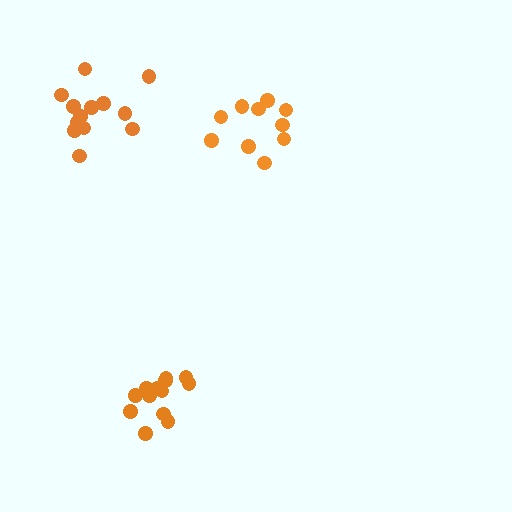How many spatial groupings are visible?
There are 3 spatial groupings.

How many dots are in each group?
Group 1: 13 dots, Group 2: 10 dots, Group 3: 13 dots (36 total).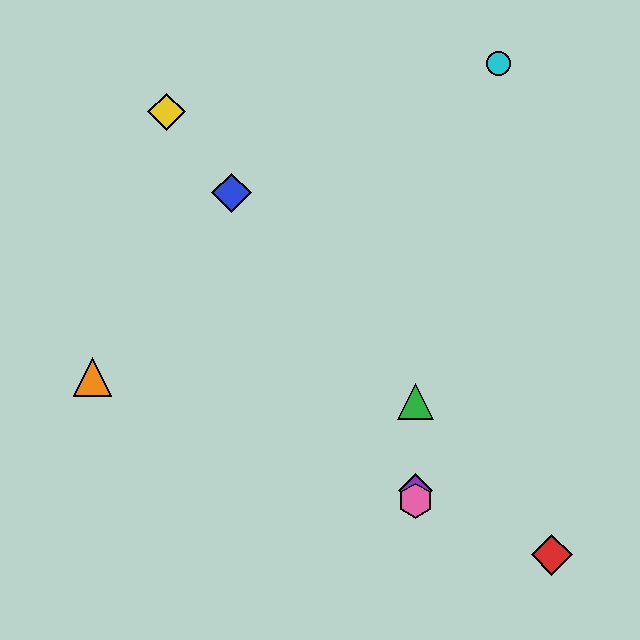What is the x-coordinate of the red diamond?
The red diamond is at x≈552.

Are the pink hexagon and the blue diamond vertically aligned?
No, the pink hexagon is at x≈415 and the blue diamond is at x≈232.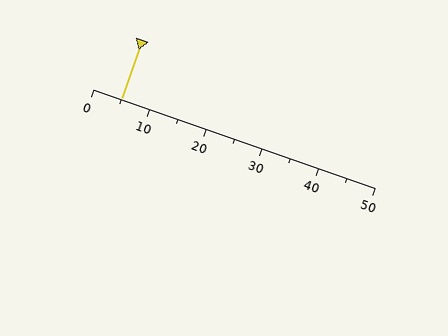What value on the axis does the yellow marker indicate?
The marker indicates approximately 5.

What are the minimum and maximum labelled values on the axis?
The axis runs from 0 to 50.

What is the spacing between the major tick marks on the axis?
The major ticks are spaced 10 apart.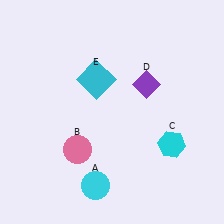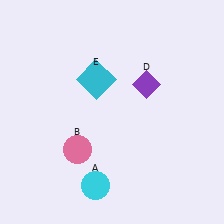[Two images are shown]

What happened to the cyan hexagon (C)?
The cyan hexagon (C) was removed in Image 2. It was in the bottom-right area of Image 1.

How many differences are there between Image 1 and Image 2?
There is 1 difference between the two images.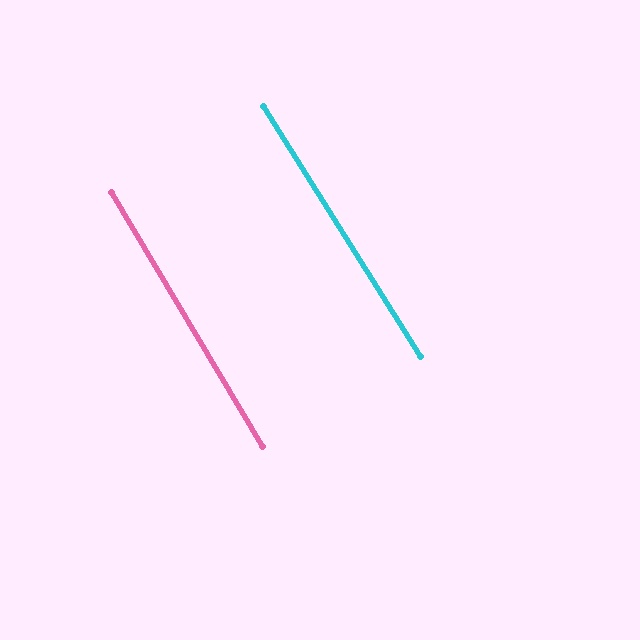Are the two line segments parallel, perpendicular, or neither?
Parallel — their directions differ by only 1.2°.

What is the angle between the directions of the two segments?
Approximately 1 degree.